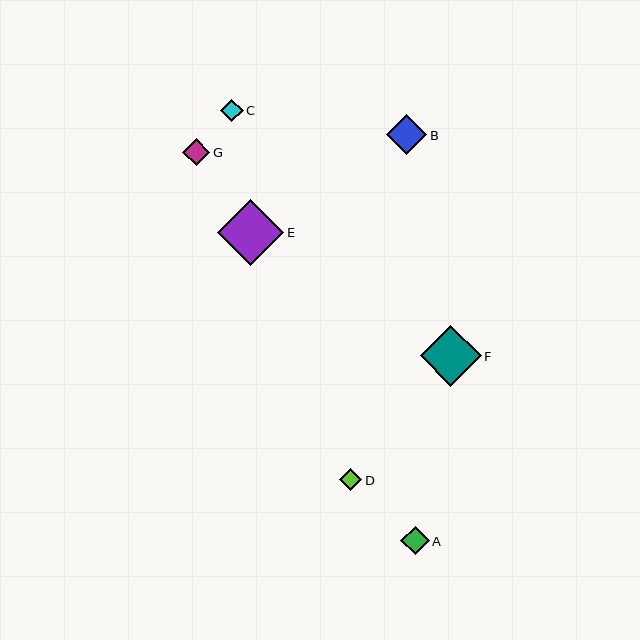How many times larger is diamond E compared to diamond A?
Diamond E is approximately 2.4 times the size of diamond A.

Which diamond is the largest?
Diamond E is the largest with a size of approximately 67 pixels.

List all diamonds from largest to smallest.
From largest to smallest: E, F, B, A, G, C, D.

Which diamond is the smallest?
Diamond D is the smallest with a size of approximately 22 pixels.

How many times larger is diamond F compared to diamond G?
Diamond F is approximately 2.3 times the size of diamond G.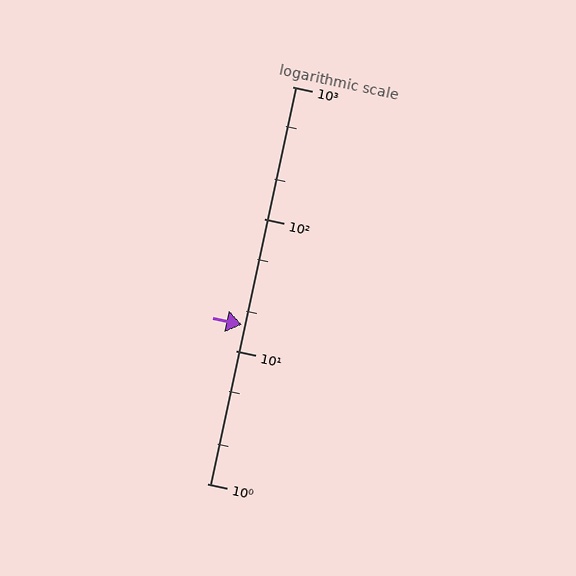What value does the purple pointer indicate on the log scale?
The pointer indicates approximately 16.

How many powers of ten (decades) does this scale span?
The scale spans 3 decades, from 1 to 1000.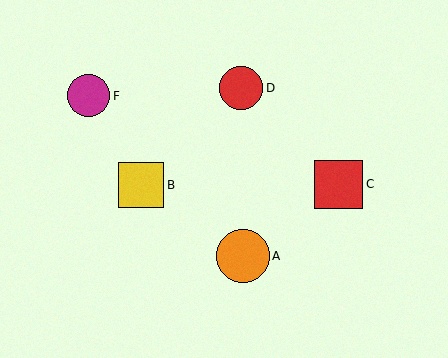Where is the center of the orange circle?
The center of the orange circle is at (243, 256).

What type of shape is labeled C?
Shape C is a red square.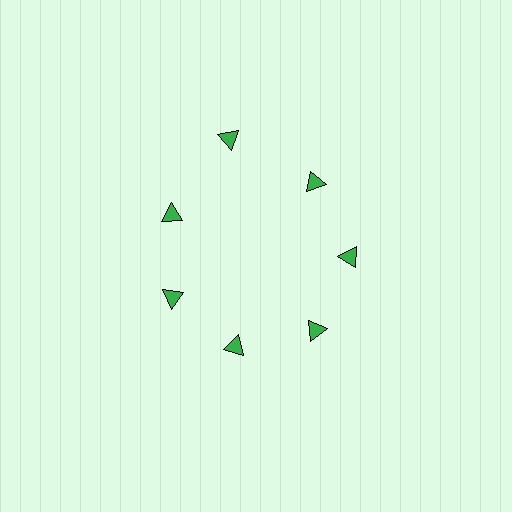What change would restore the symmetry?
The symmetry would be restored by moving it inward, back onto the ring so that all 7 triangles sit at equal angles and equal distance from the center.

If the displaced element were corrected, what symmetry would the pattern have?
It would have 7-fold rotational symmetry — the pattern would map onto itself every 51 degrees.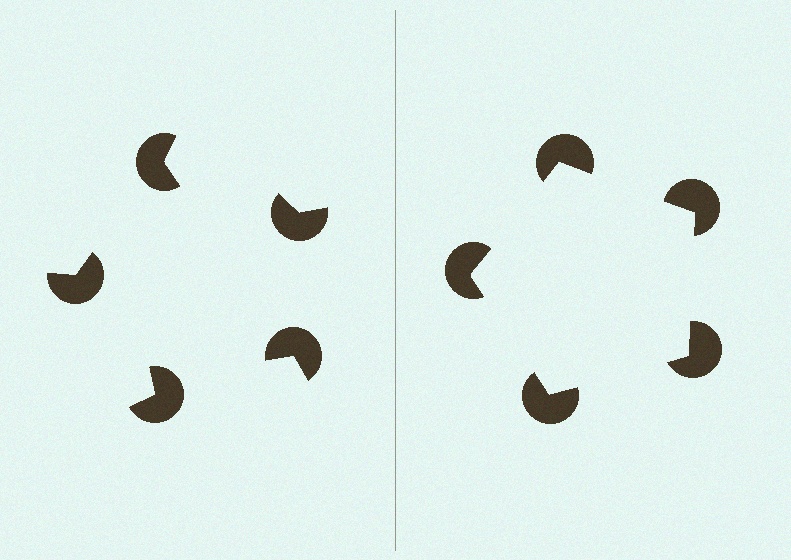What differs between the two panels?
The pac-man discs are positioned identically on both sides; only the wedge orientations differ. On the right they align to a pentagon; on the left they are misaligned.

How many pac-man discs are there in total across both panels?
10 — 5 on each side.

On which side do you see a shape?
An illusory pentagon appears on the right side. On the left side the wedge cuts are rotated, so no coherent shape forms.